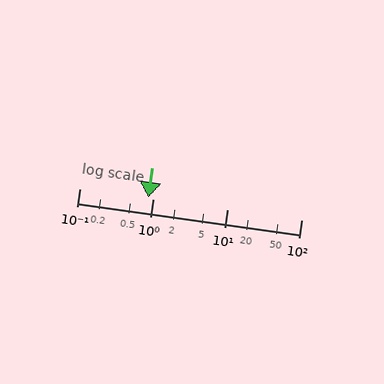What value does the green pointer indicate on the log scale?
The pointer indicates approximately 0.84.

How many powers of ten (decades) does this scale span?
The scale spans 3 decades, from 0.1 to 100.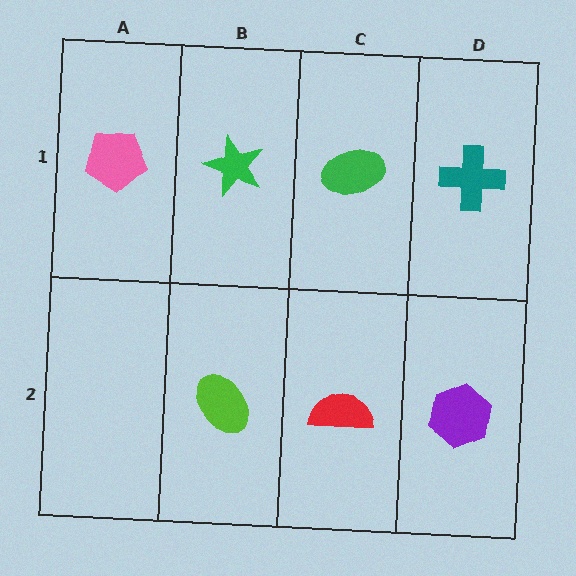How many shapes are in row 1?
4 shapes.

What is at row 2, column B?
A lime ellipse.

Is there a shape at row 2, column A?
No, that cell is empty.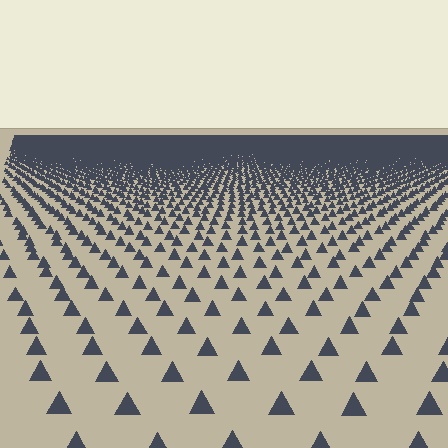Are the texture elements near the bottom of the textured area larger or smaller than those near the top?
Larger. Near the bottom, elements are closer to the viewer and appear at a bigger on-screen size.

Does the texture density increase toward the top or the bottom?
Density increases toward the top.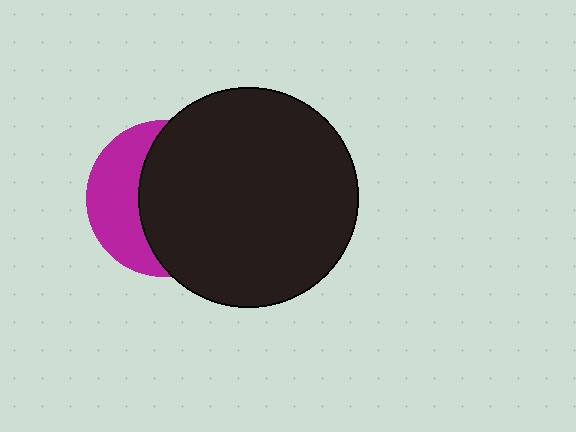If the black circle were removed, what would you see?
You would see the complete magenta circle.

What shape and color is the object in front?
The object in front is a black circle.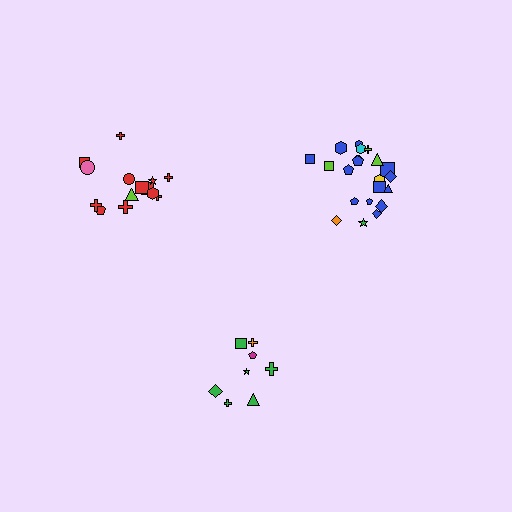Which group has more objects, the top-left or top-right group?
The top-right group.